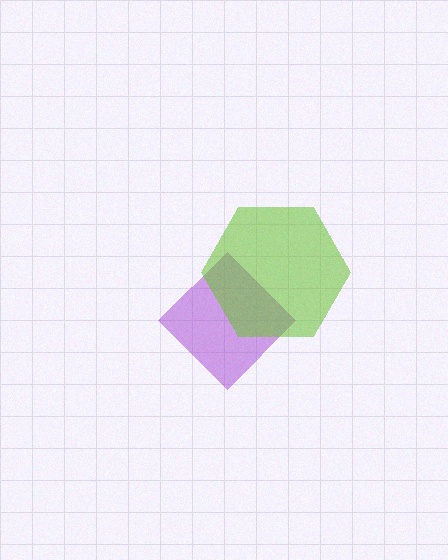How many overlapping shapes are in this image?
There are 2 overlapping shapes in the image.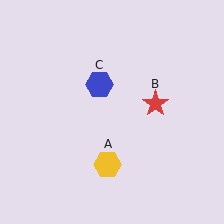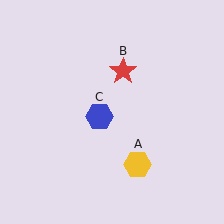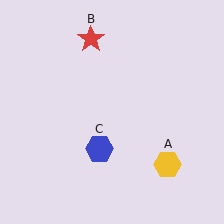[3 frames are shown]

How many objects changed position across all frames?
3 objects changed position: yellow hexagon (object A), red star (object B), blue hexagon (object C).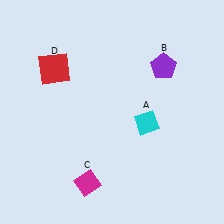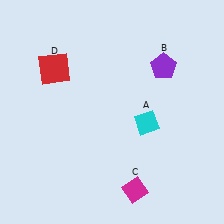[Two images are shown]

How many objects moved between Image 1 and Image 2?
1 object moved between the two images.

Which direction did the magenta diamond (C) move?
The magenta diamond (C) moved right.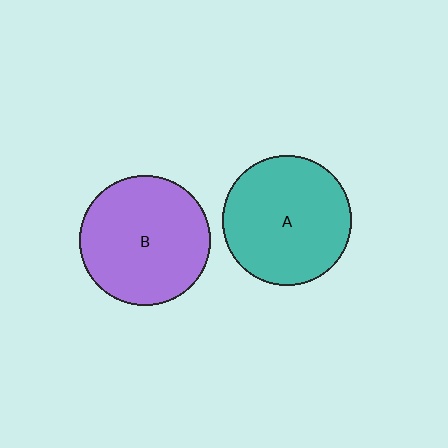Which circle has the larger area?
Circle B (purple).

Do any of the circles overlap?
No, none of the circles overlap.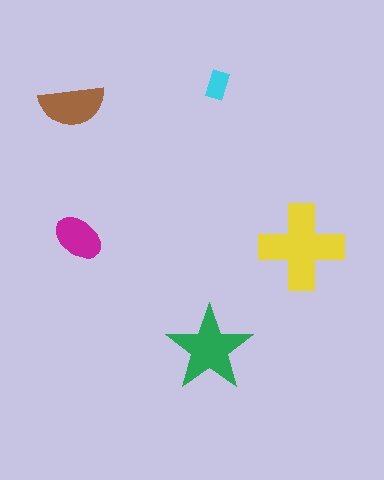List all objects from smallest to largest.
The cyan rectangle, the magenta ellipse, the brown semicircle, the green star, the yellow cross.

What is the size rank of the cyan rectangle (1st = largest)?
5th.